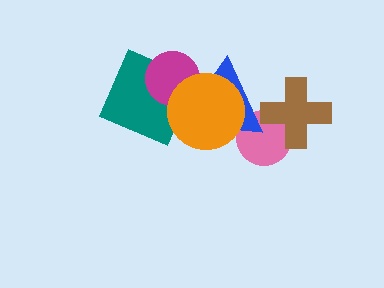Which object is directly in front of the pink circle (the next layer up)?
The brown cross is directly in front of the pink circle.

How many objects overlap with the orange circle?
3 objects overlap with the orange circle.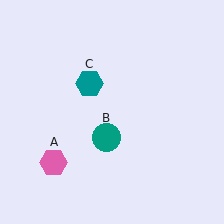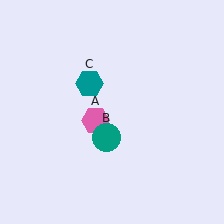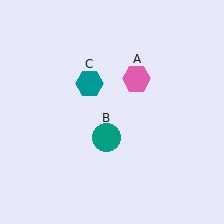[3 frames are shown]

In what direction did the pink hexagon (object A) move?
The pink hexagon (object A) moved up and to the right.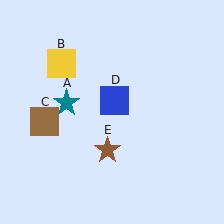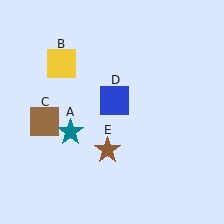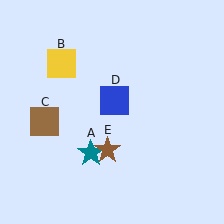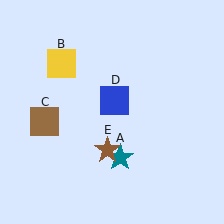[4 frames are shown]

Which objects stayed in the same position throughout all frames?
Yellow square (object B) and brown square (object C) and blue square (object D) and brown star (object E) remained stationary.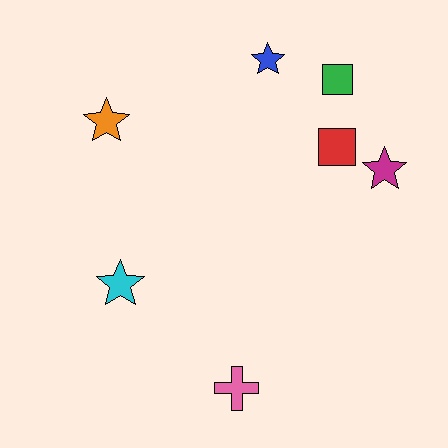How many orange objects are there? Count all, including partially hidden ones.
There is 1 orange object.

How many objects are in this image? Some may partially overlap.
There are 7 objects.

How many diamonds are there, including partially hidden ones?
There are no diamonds.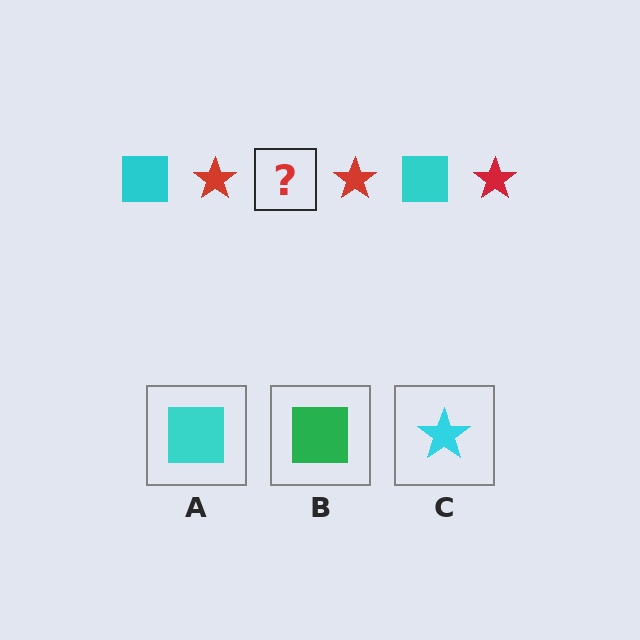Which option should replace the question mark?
Option A.